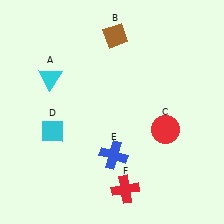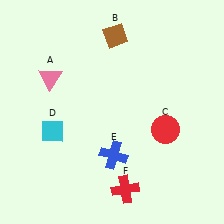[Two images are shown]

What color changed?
The triangle (A) changed from cyan in Image 1 to pink in Image 2.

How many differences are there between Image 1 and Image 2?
There is 1 difference between the two images.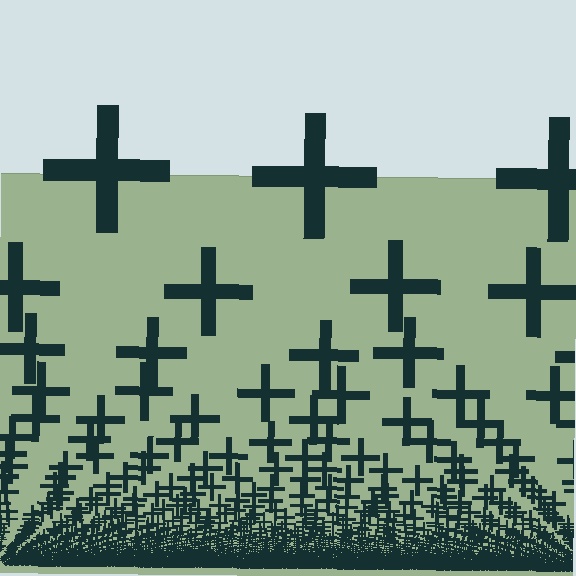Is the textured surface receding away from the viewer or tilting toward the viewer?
The surface appears to tilt toward the viewer. Texture elements get larger and sparser toward the top.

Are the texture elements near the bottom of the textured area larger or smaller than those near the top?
Smaller. The gradient is inverted — elements near the bottom are smaller and denser.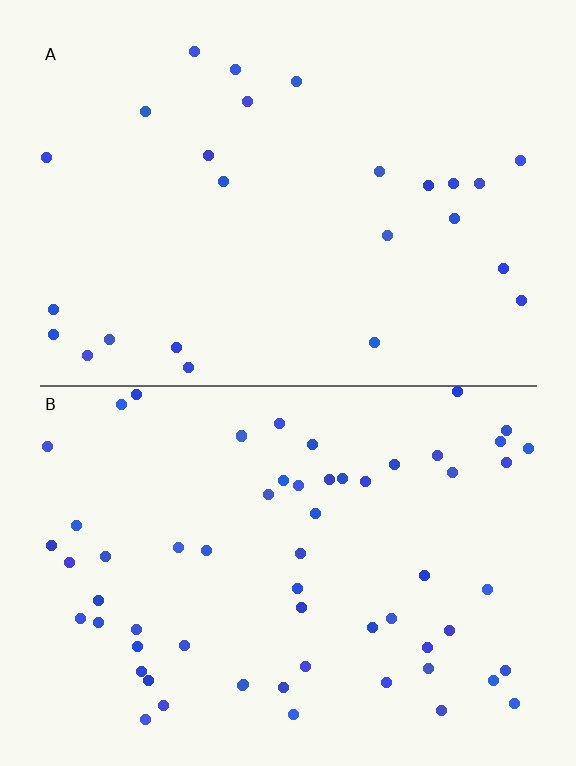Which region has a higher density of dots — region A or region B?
B (the bottom).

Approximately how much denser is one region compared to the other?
Approximately 2.4× — region B over region A.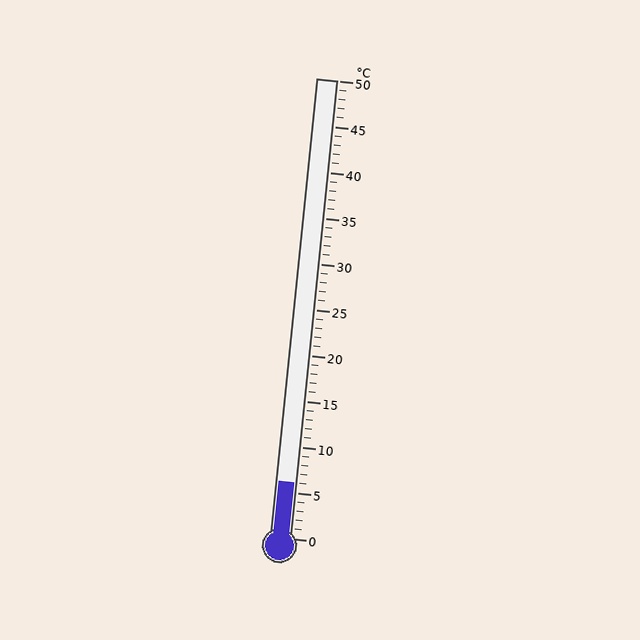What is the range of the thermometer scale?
The thermometer scale ranges from 0°C to 50°C.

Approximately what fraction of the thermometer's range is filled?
The thermometer is filled to approximately 10% of its range.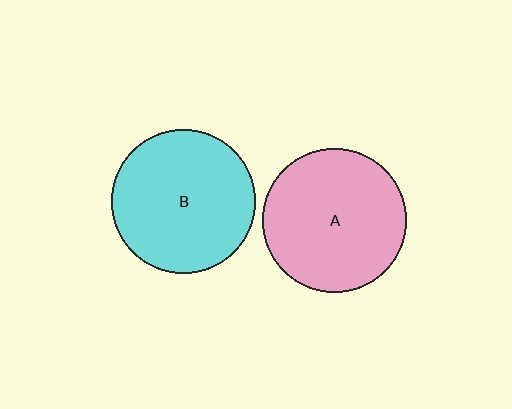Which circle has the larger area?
Circle A (pink).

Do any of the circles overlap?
No, none of the circles overlap.